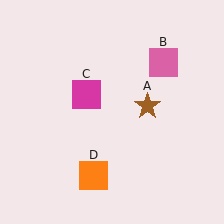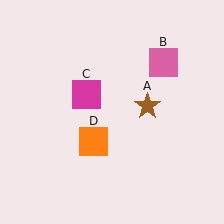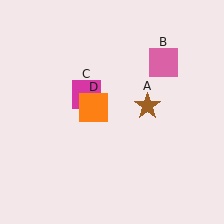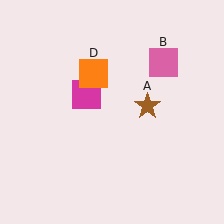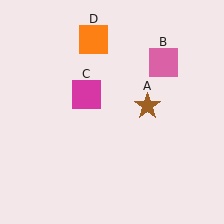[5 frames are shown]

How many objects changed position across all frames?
1 object changed position: orange square (object D).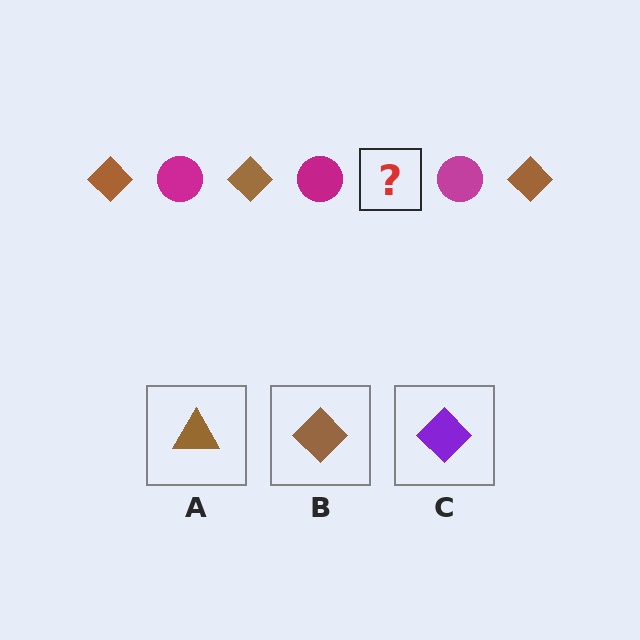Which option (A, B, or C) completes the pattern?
B.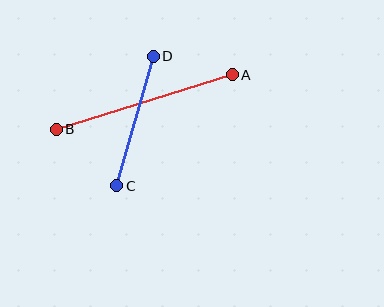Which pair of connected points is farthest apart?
Points A and B are farthest apart.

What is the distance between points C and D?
The distance is approximately 135 pixels.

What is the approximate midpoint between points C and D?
The midpoint is at approximately (135, 121) pixels.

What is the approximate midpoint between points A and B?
The midpoint is at approximately (144, 102) pixels.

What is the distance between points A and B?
The distance is approximately 184 pixels.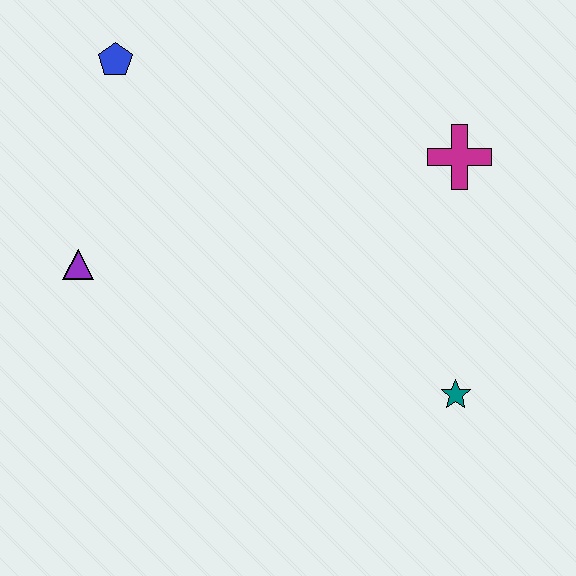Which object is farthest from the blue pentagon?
The teal star is farthest from the blue pentagon.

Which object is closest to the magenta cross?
The teal star is closest to the magenta cross.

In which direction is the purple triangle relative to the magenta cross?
The purple triangle is to the left of the magenta cross.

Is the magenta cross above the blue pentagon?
No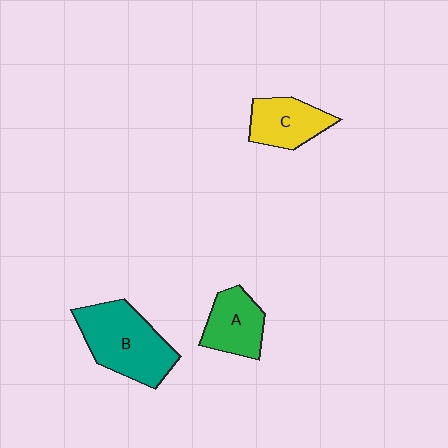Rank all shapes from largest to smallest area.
From largest to smallest: B (teal), A (green), C (yellow).